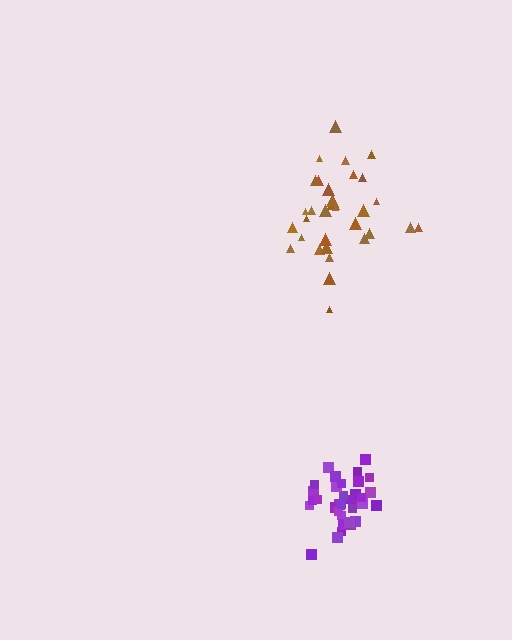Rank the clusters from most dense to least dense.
purple, brown.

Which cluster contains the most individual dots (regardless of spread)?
Purple (34).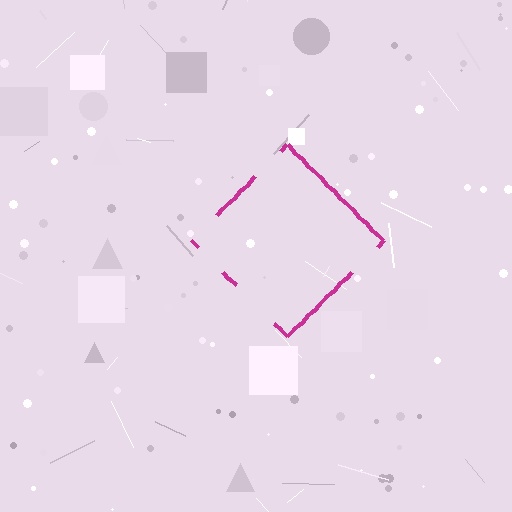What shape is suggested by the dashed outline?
The dashed outline suggests a diamond.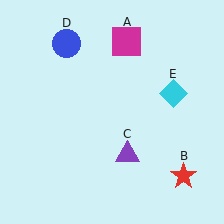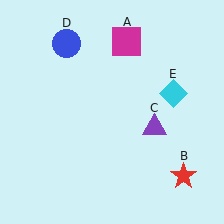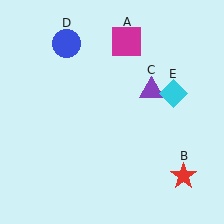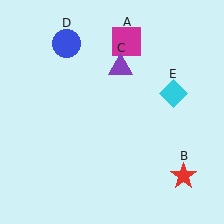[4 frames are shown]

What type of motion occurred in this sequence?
The purple triangle (object C) rotated counterclockwise around the center of the scene.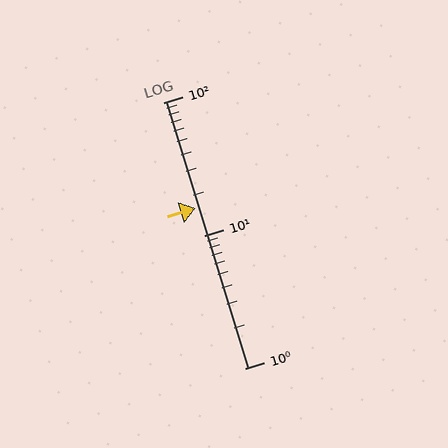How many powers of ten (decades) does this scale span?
The scale spans 2 decades, from 1 to 100.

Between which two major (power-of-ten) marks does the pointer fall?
The pointer is between 10 and 100.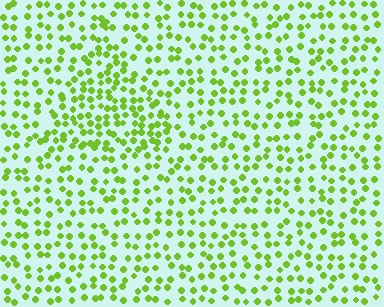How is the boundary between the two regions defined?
The boundary is defined by a change in element density (approximately 1.6x ratio). All elements are the same color, size, and shape.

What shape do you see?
I see a triangle.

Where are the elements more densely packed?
The elements are more densely packed inside the triangle boundary.